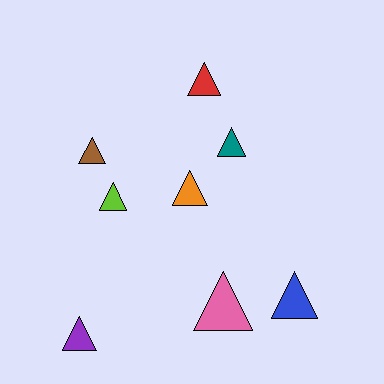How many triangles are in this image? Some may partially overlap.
There are 8 triangles.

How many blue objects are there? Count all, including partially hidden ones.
There is 1 blue object.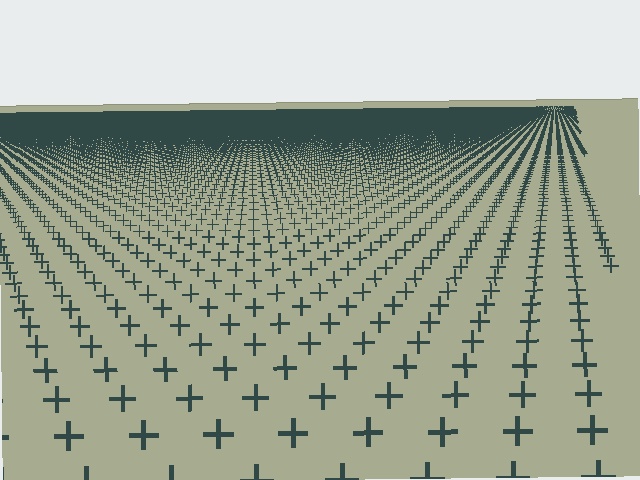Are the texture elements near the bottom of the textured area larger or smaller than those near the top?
Larger. Near the bottom, elements are closer to the viewer and appear at a bigger on-screen size.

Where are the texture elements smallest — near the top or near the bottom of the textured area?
Near the top.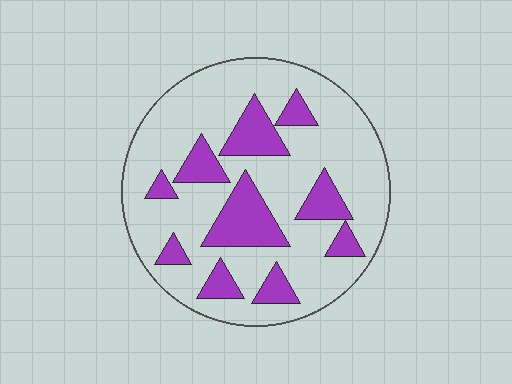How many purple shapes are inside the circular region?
10.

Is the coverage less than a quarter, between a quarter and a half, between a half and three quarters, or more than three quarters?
Less than a quarter.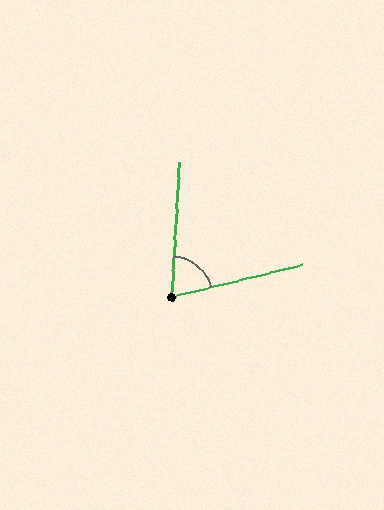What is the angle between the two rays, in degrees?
Approximately 73 degrees.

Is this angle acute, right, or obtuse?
It is acute.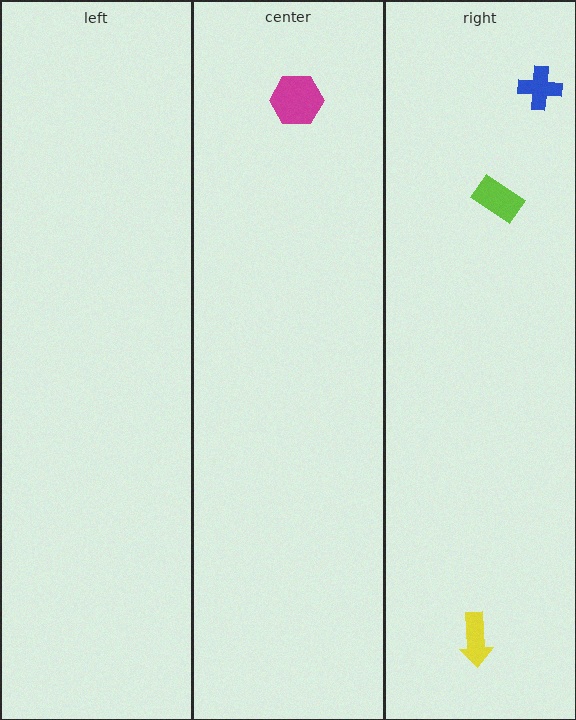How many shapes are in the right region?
3.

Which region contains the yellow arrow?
The right region.